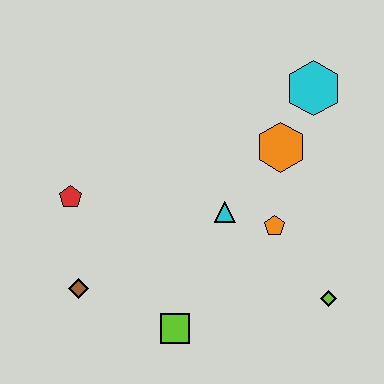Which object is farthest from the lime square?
The cyan hexagon is farthest from the lime square.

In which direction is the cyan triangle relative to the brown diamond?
The cyan triangle is to the right of the brown diamond.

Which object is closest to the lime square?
The brown diamond is closest to the lime square.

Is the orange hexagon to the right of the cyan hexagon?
No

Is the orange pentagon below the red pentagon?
Yes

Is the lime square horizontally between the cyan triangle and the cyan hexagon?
No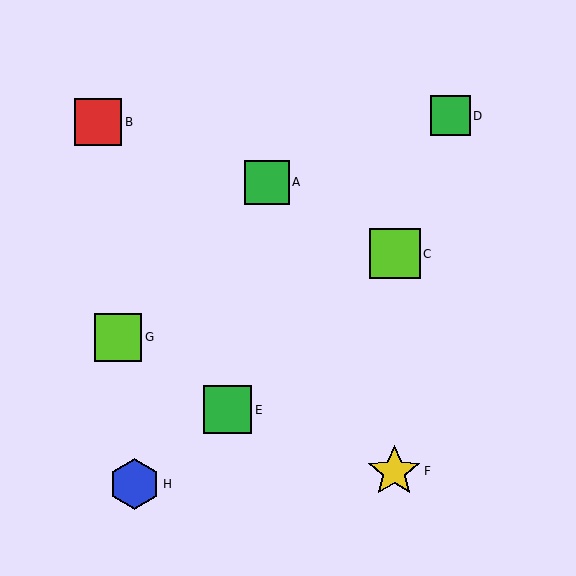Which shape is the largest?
The yellow star (labeled F) is the largest.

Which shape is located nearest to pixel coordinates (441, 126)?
The green square (labeled D) at (451, 116) is nearest to that location.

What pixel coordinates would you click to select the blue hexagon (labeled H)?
Click at (134, 484) to select the blue hexagon H.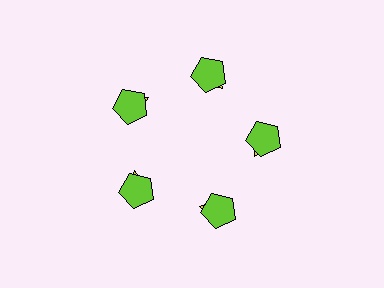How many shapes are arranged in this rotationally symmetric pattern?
There are 10 shapes, arranged in 5 groups of 2.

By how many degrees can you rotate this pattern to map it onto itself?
The pattern maps onto itself every 72 degrees of rotation.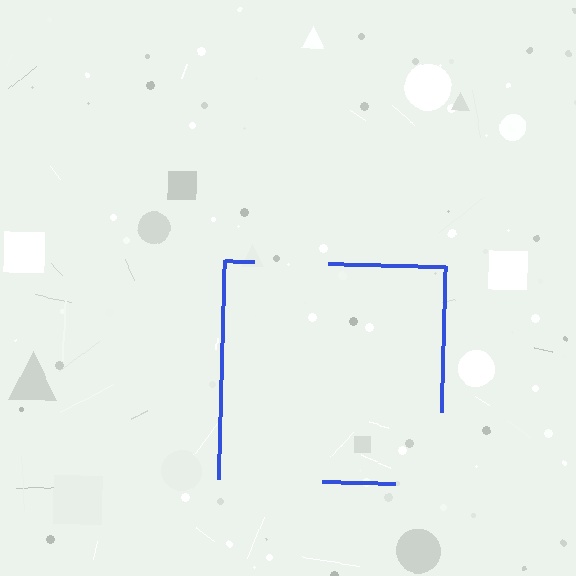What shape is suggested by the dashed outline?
The dashed outline suggests a square.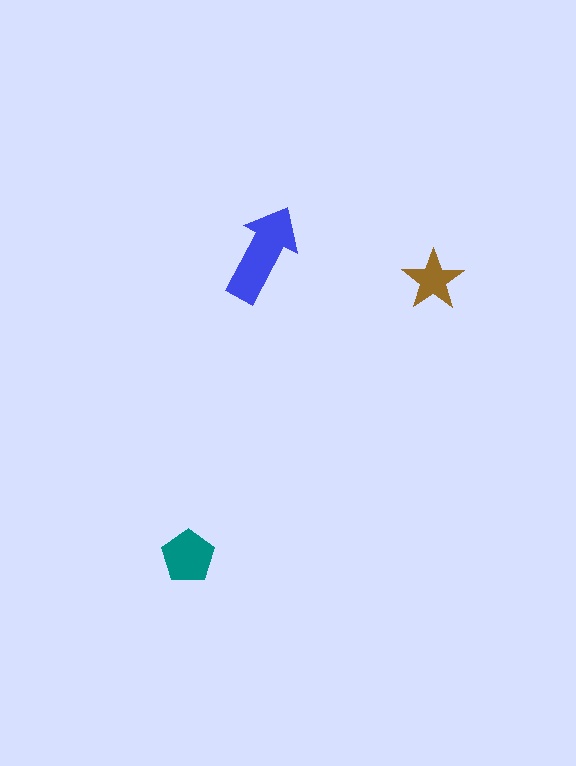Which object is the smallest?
The brown star.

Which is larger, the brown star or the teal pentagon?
The teal pentagon.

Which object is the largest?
The blue arrow.